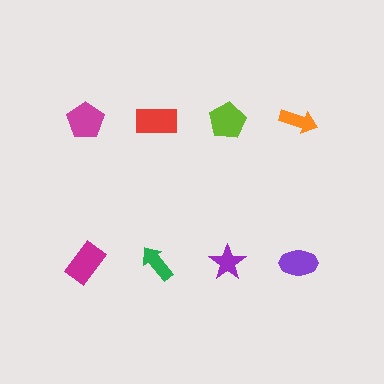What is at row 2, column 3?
A purple star.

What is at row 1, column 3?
A lime pentagon.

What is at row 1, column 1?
A magenta pentagon.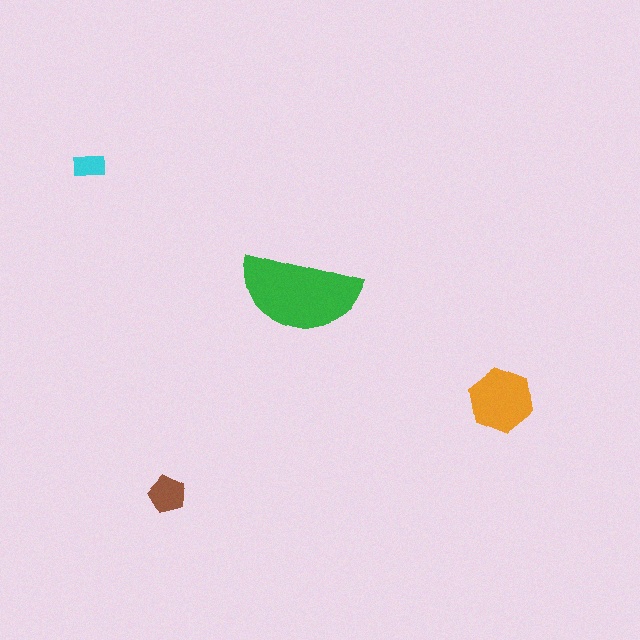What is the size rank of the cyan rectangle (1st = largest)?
4th.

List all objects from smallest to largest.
The cyan rectangle, the brown pentagon, the orange hexagon, the green semicircle.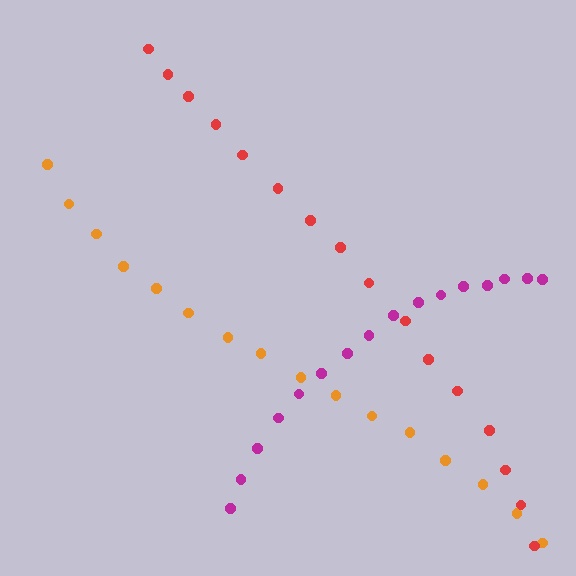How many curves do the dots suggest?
There are 3 distinct paths.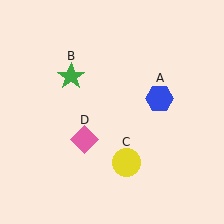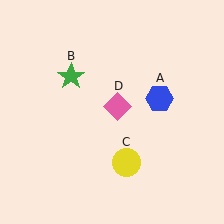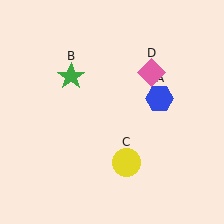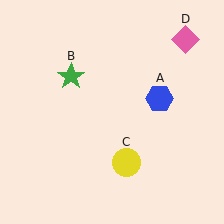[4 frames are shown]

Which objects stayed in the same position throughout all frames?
Blue hexagon (object A) and green star (object B) and yellow circle (object C) remained stationary.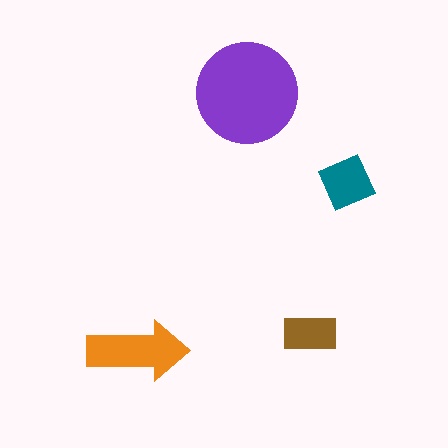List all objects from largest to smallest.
The purple circle, the orange arrow, the teal diamond, the brown rectangle.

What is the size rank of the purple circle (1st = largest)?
1st.